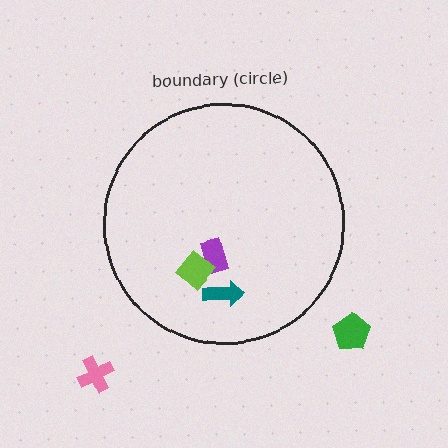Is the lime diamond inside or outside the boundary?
Inside.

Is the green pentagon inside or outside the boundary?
Outside.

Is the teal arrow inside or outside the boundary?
Inside.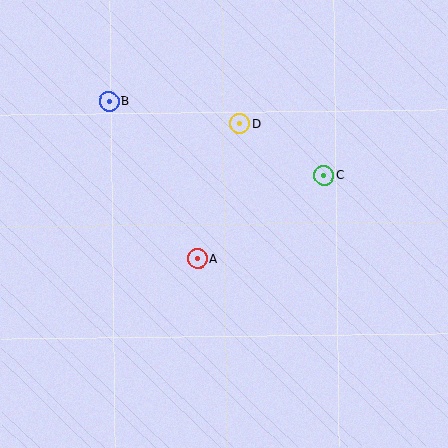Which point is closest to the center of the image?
Point A at (197, 259) is closest to the center.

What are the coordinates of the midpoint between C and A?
The midpoint between C and A is at (261, 217).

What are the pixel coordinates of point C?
Point C is at (324, 175).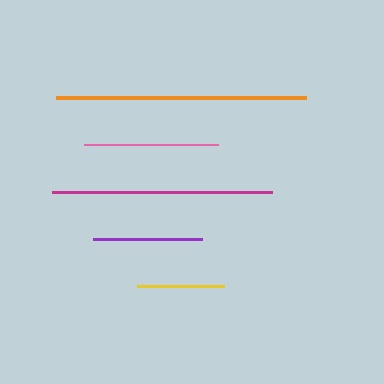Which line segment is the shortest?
The yellow line is the shortest at approximately 88 pixels.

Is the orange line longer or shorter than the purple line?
The orange line is longer than the purple line.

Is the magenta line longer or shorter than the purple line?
The magenta line is longer than the purple line.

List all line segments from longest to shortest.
From longest to shortest: orange, magenta, pink, purple, yellow.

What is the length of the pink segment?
The pink segment is approximately 135 pixels long.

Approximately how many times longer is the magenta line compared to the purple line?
The magenta line is approximately 2.0 times the length of the purple line.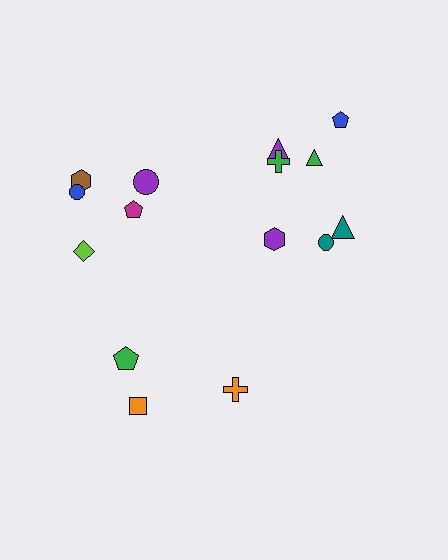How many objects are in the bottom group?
There are 3 objects.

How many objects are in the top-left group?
There are 5 objects.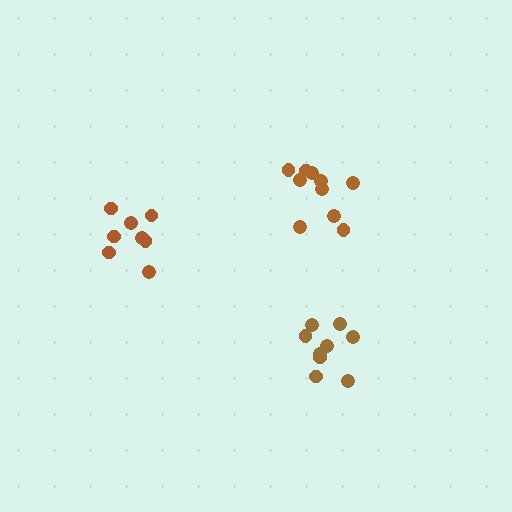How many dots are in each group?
Group 1: 9 dots, Group 2: 8 dots, Group 3: 10 dots (27 total).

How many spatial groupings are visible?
There are 3 spatial groupings.